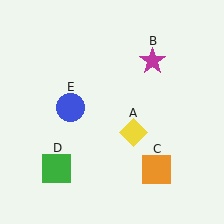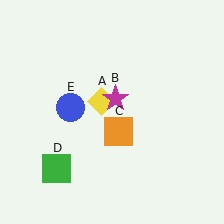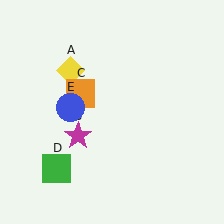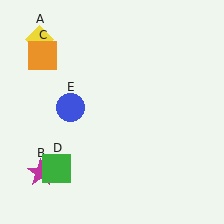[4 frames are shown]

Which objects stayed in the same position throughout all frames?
Green square (object D) and blue circle (object E) remained stationary.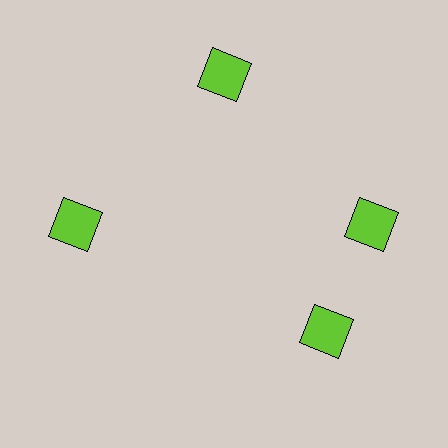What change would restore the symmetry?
The symmetry would be restored by rotating it back into even spacing with its neighbors so that all 4 squares sit at equal angles and equal distance from the center.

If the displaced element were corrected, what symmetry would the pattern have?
It would have 4-fold rotational symmetry — the pattern would map onto itself every 90 degrees.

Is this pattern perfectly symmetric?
No. The 4 lime squares are arranged in a ring, but one element near the 6 o'clock position is rotated out of alignment along the ring, breaking the 4-fold rotational symmetry.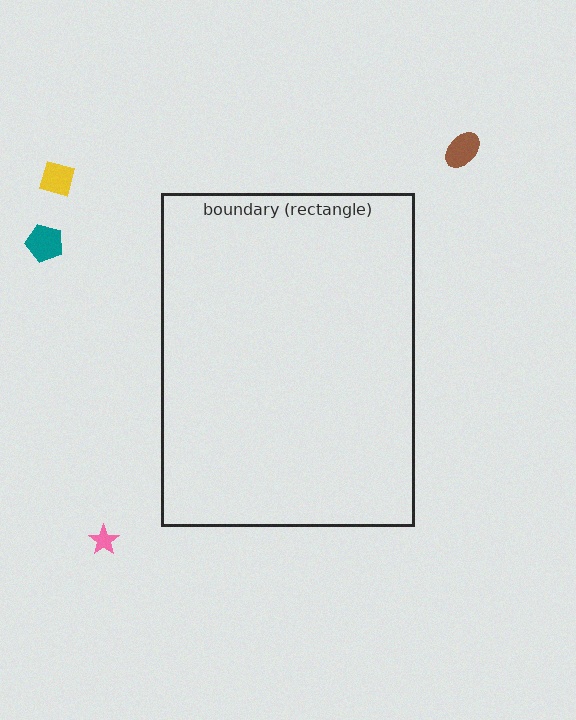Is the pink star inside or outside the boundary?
Outside.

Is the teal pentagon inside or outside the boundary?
Outside.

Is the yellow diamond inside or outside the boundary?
Outside.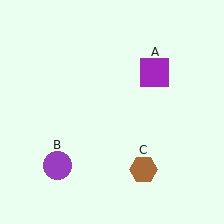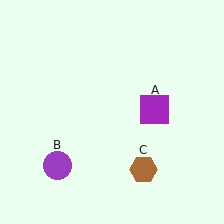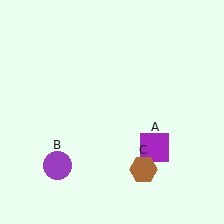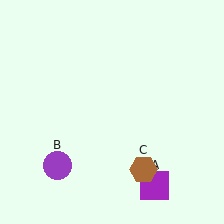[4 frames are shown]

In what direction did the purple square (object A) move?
The purple square (object A) moved down.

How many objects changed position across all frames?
1 object changed position: purple square (object A).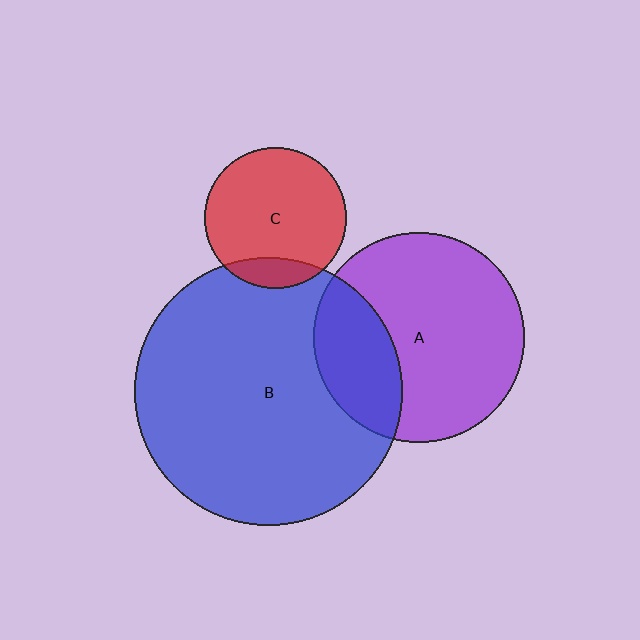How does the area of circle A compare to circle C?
Approximately 2.2 times.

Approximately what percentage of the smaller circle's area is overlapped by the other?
Approximately 15%.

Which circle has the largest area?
Circle B (blue).